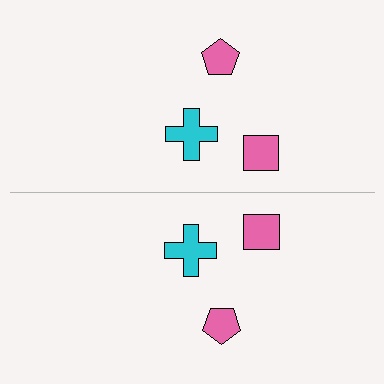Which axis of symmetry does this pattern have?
The pattern has a horizontal axis of symmetry running through the center of the image.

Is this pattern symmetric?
Yes, this pattern has bilateral (reflection) symmetry.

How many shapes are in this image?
There are 6 shapes in this image.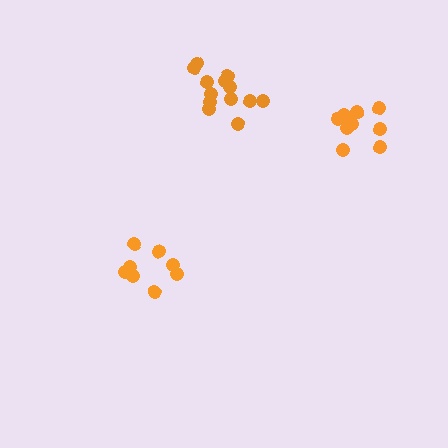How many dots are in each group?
Group 1: 13 dots, Group 2: 10 dots, Group 3: 8 dots (31 total).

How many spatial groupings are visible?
There are 3 spatial groupings.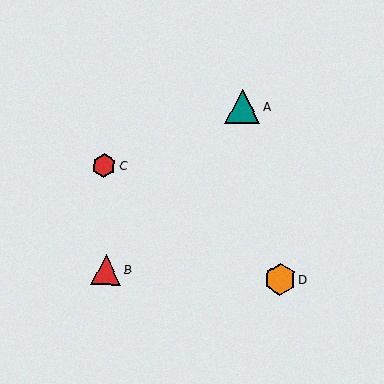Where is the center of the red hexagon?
The center of the red hexagon is at (104, 166).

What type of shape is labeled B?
Shape B is a red triangle.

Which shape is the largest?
The teal triangle (labeled A) is the largest.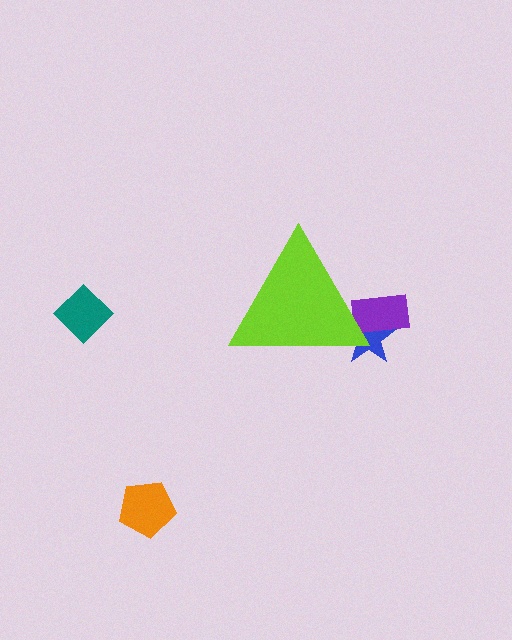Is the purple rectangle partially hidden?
Yes, the purple rectangle is partially hidden behind the lime triangle.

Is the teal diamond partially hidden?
No, the teal diamond is fully visible.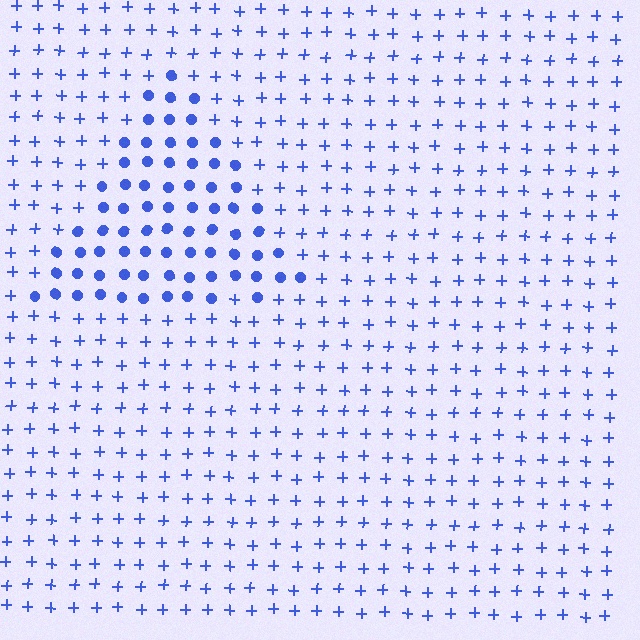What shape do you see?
I see a triangle.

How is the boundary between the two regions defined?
The boundary is defined by a change in element shape: circles inside vs. plus signs outside. All elements share the same color and spacing.